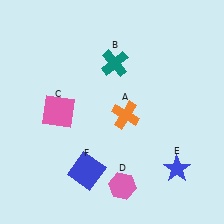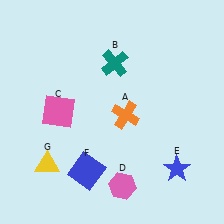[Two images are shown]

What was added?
A yellow triangle (G) was added in Image 2.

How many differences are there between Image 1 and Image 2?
There is 1 difference between the two images.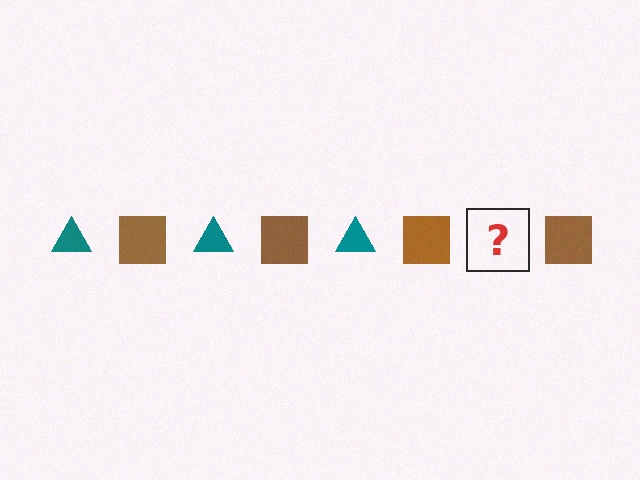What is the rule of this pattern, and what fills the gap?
The rule is that the pattern alternates between teal triangle and brown square. The gap should be filled with a teal triangle.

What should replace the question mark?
The question mark should be replaced with a teal triangle.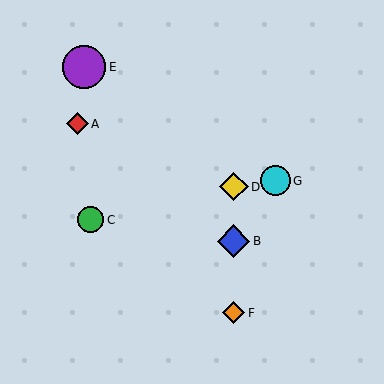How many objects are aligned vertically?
3 objects (B, D, F) are aligned vertically.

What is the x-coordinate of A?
Object A is at x≈77.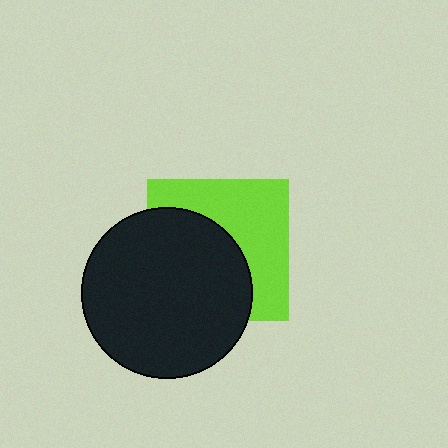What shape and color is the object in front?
The object in front is a black circle.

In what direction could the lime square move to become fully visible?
The lime square could move toward the upper-right. That would shift it out from behind the black circle entirely.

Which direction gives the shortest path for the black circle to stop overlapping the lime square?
Moving toward the lower-left gives the shortest separation.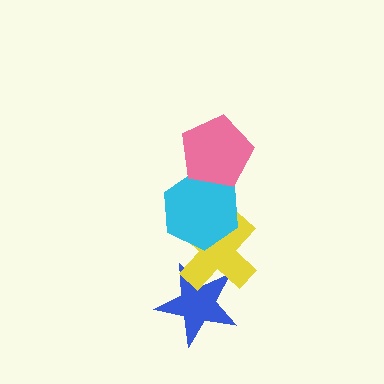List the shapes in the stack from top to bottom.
From top to bottom: the pink pentagon, the cyan hexagon, the yellow cross, the blue star.